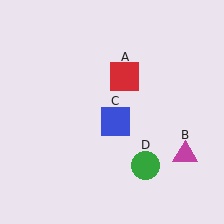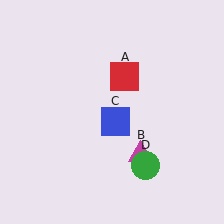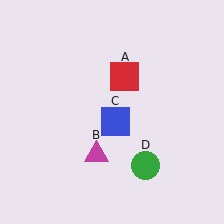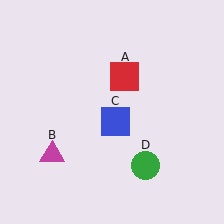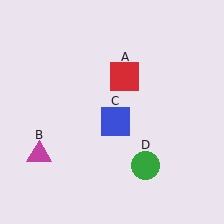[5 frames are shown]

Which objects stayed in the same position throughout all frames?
Red square (object A) and blue square (object C) and green circle (object D) remained stationary.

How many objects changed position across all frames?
1 object changed position: magenta triangle (object B).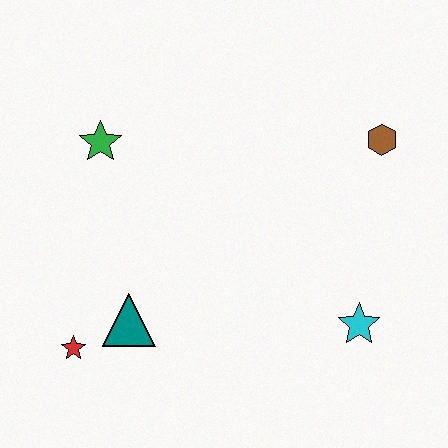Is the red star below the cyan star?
Yes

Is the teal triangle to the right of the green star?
Yes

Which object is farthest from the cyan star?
The green star is farthest from the cyan star.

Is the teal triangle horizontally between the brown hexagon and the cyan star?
No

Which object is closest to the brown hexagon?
The cyan star is closest to the brown hexagon.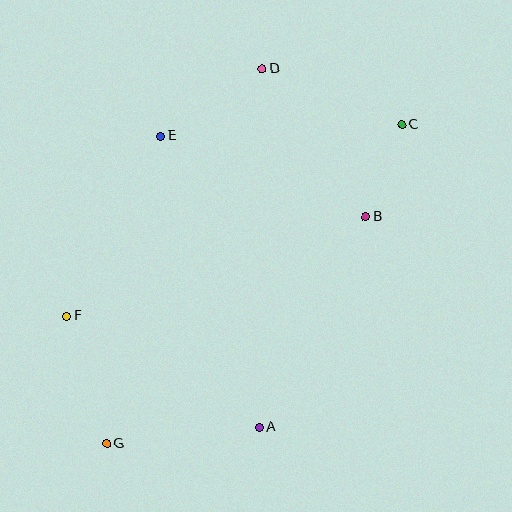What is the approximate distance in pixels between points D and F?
The distance between D and F is approximately 315 pixels.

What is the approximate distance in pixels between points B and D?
The distance between B and D is approximately 180 pixels.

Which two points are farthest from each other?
Points C and G are farthest from each other.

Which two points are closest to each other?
Points B and C are closest to each other.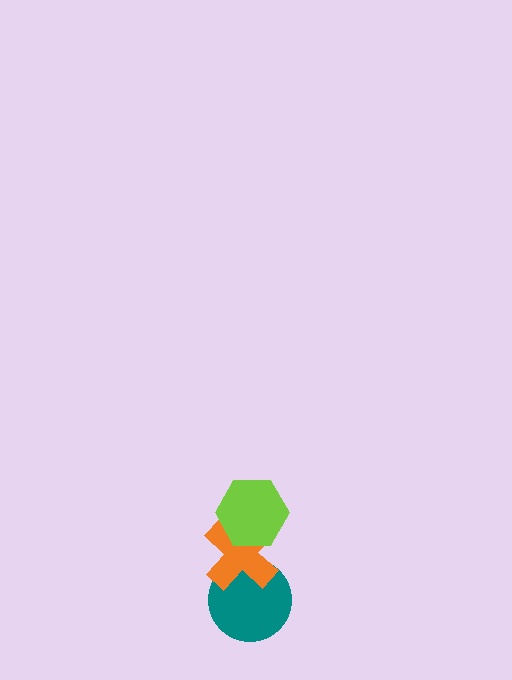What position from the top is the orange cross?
The orange cross is 2nd from the top.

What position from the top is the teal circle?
The teal circle is 3rd from the top.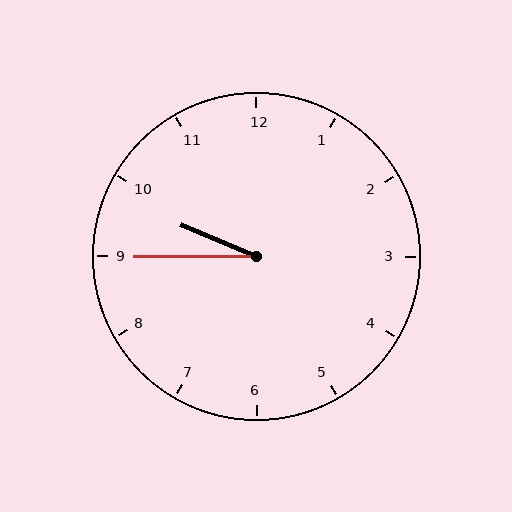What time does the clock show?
9:45.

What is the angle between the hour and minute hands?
Approximately 22 degrees.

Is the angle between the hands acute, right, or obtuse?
It is acute.